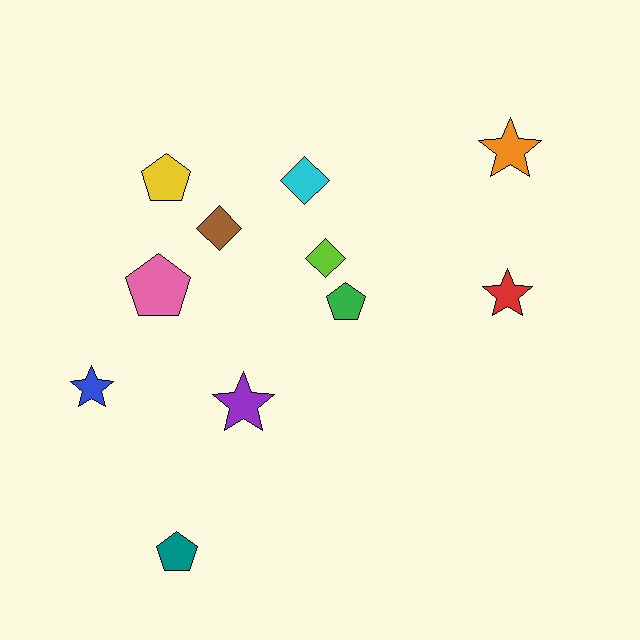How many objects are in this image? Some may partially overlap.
There are 11 objects.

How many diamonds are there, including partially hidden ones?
There are 3 diamonds.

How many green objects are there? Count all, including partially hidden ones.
There is 1 green object.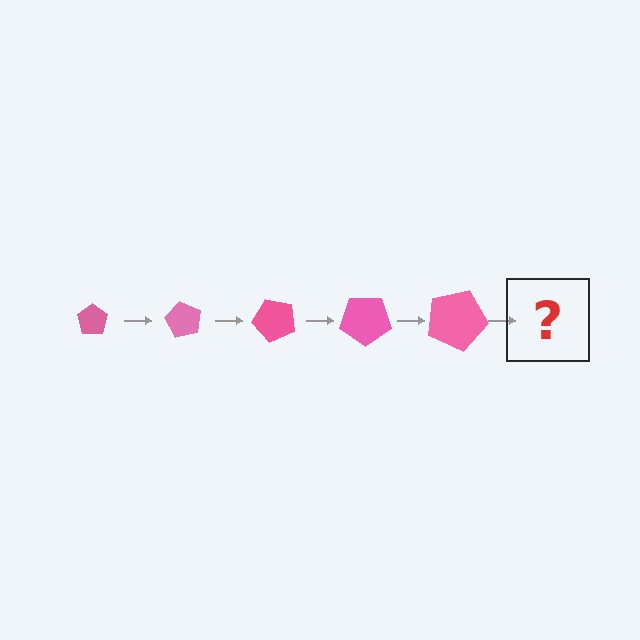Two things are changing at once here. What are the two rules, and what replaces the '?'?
The two rules are that the pentagon grows larger each step and it rotates 60 degrees each step. The '?' should be a pentagon, larger than the previous one and rotated 300 degrees from the start.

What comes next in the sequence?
The next element should be a pentagon, larger than the previous one and rotated 300 degrees from the start.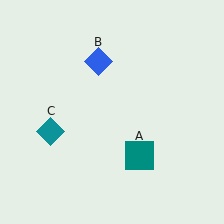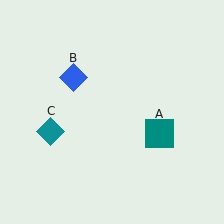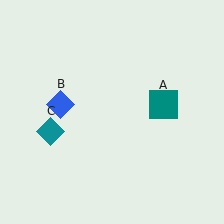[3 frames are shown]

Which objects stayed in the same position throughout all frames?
Teal diamond (object C) remained stationary.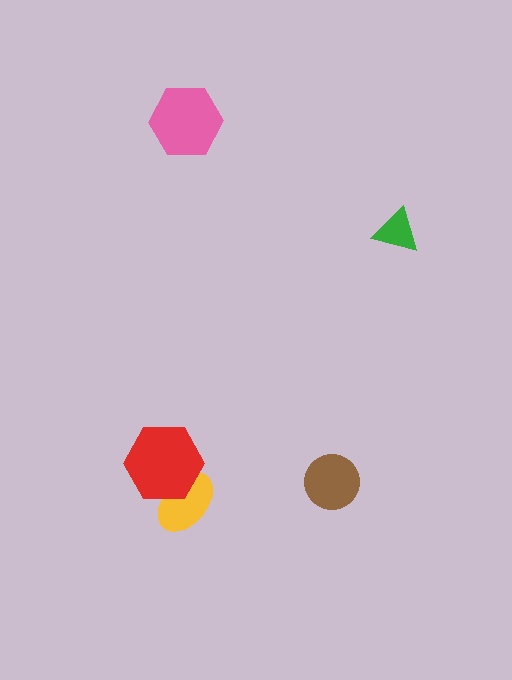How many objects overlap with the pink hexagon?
0 objects overlap with the pink hexagon.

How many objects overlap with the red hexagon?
1 object overlaps with the red hexagon.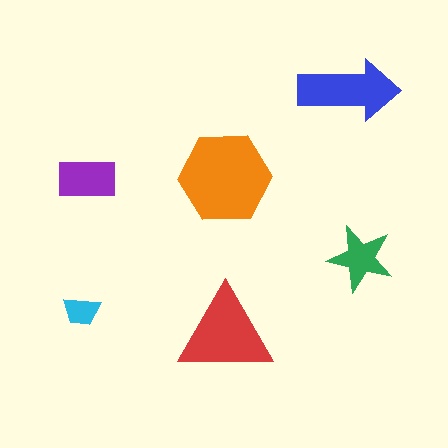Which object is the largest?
The orange hexagon.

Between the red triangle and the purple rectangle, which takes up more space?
The red triangle.